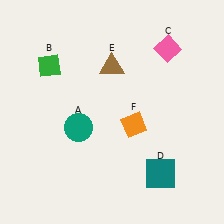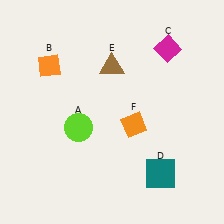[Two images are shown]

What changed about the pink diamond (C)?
In Image 1, C is pink. In Image 2, it changed to magenta.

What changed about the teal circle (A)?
In Image 1, A is teal. In Image 2, it changed to lime.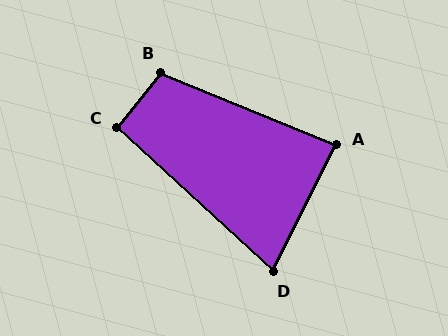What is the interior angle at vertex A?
Approximately 86 degrees (approximately right).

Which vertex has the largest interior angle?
B, at approximately 106 degrees.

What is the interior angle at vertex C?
Approximately 94 degrees (approximately right).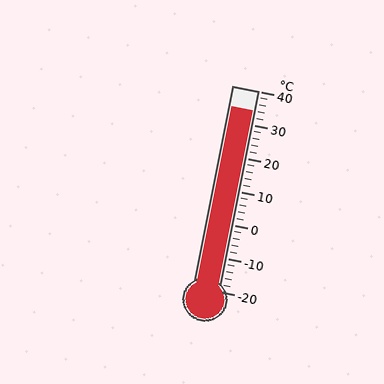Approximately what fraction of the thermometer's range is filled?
The thermometer is filled to approximately 90% of its range.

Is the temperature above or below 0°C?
The temperature is above 0°C.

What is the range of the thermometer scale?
The thermometer scale ranges from -20°C to 40°C.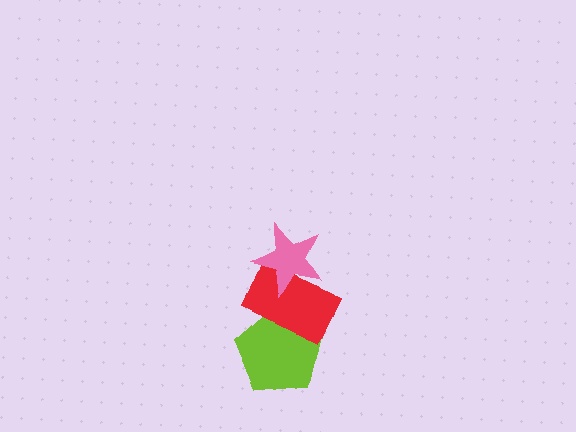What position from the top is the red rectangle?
The red rectangle is 2nd from the top.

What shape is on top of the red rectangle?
The pink star is on top of the red rectangle.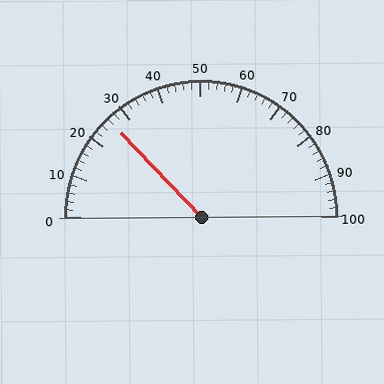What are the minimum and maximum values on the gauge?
The gauge ranges from 0 to 100.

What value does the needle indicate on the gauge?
The needle indicates approximately 26.